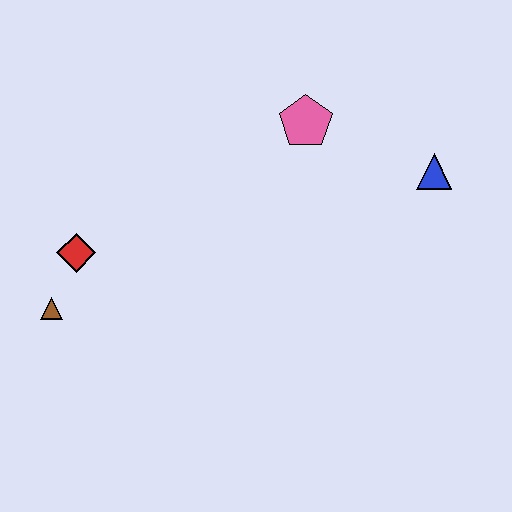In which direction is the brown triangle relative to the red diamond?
The brown triangle is below the red diamond.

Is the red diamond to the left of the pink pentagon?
Yes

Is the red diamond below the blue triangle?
Yes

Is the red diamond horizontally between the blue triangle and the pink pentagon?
No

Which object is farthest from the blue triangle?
The brown triangle is farthest from the blue triangle.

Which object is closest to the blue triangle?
The pink pentagon is closest to the blue triangle.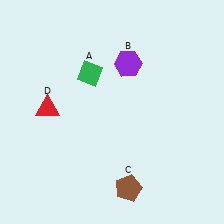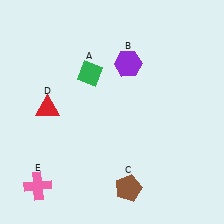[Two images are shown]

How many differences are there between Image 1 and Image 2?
There is 1 difference between the two images.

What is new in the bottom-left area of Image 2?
A pink cross (E) was added in the bottom-left area of Image 2.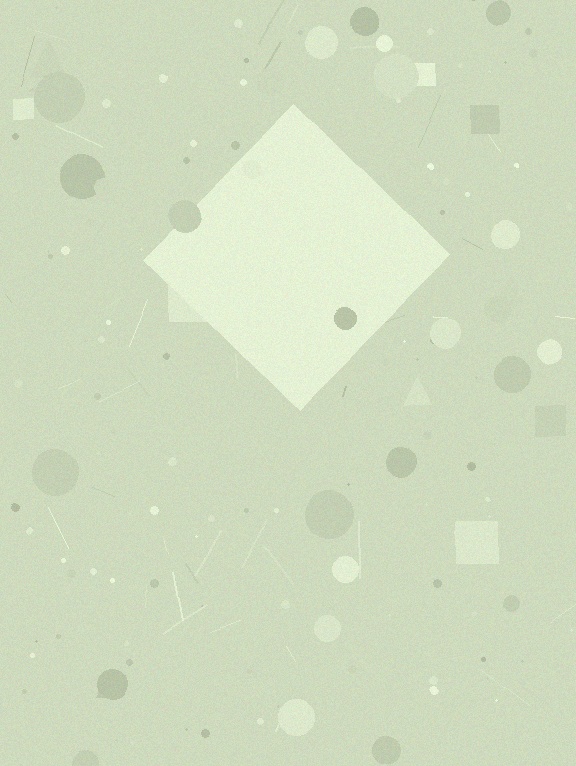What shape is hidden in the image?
A diamond is hidden in the image.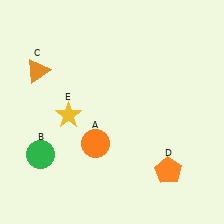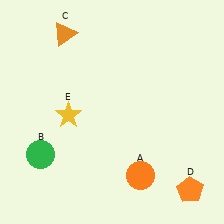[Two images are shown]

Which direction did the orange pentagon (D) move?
The orange pentagon (D) moved right.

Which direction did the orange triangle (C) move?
The orange triangle (C) moved up.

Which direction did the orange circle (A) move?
The orange circle (A) moved right.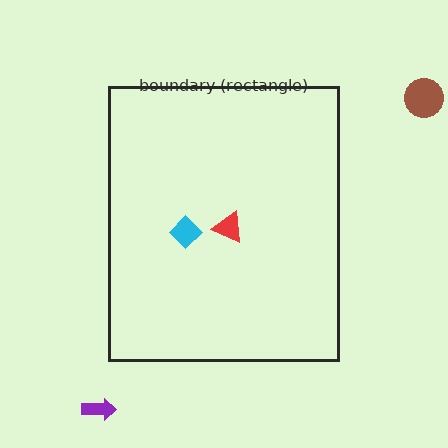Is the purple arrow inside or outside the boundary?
Outside.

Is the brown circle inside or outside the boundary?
Outside.